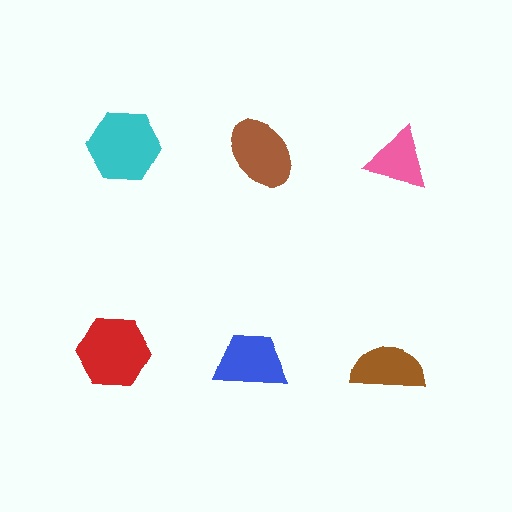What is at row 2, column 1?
A red hexagon.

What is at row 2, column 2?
A blue trapezoid.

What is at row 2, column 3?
A brown semicircle.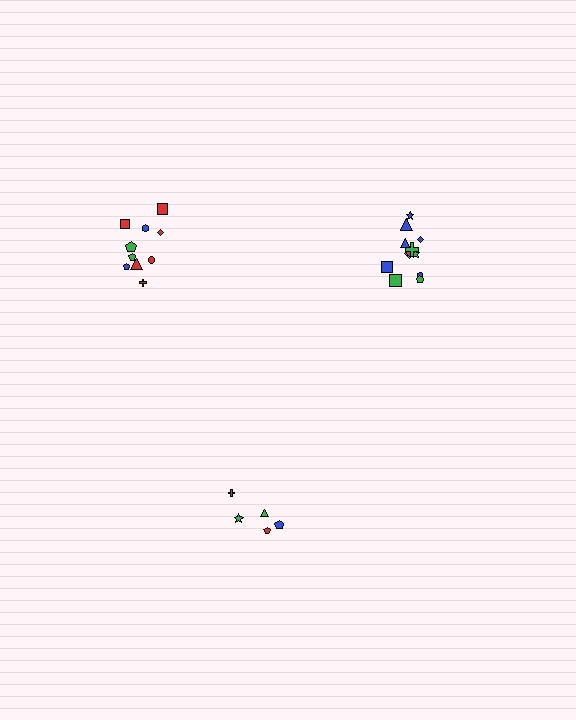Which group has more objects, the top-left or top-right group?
The top-right group.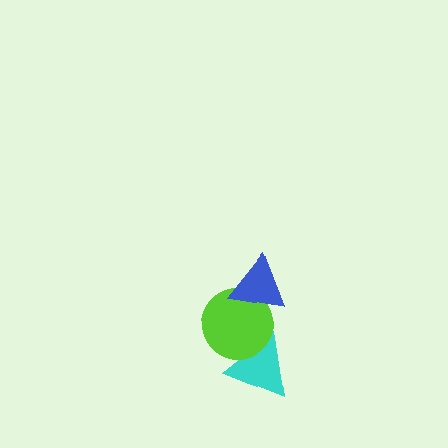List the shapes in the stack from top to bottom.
From top to bottom: the blue triangle, the lime circle, the cyan triangle.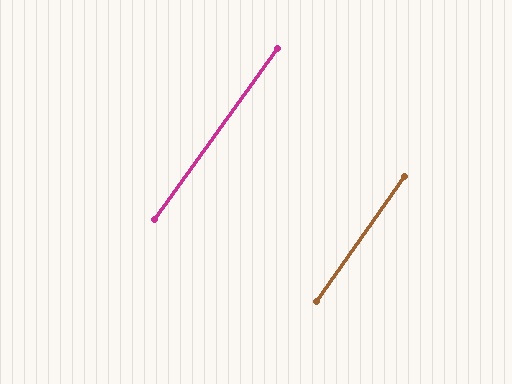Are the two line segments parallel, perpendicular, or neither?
Parallel — their directions differ by only 0.3°.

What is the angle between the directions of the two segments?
Approximately 0 degrees.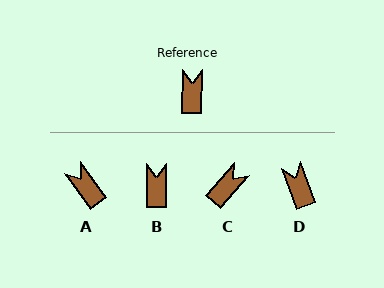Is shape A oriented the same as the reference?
No, it is off by about 37 degrees.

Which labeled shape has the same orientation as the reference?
B.